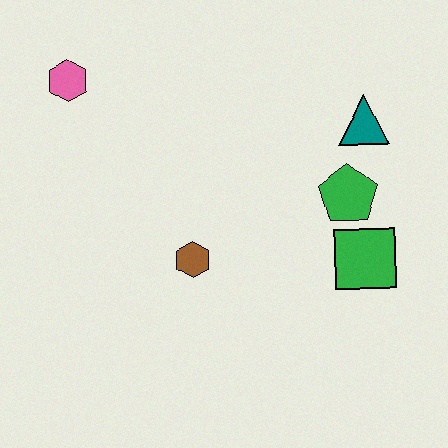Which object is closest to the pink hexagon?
The brown hexagon is closest to the pink hexagon.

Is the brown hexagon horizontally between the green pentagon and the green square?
No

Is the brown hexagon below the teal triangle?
Yes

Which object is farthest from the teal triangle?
The pink hexagon is farthest from the teal triangle.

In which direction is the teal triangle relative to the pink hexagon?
The teal triangle is to the right of the pink hexagon.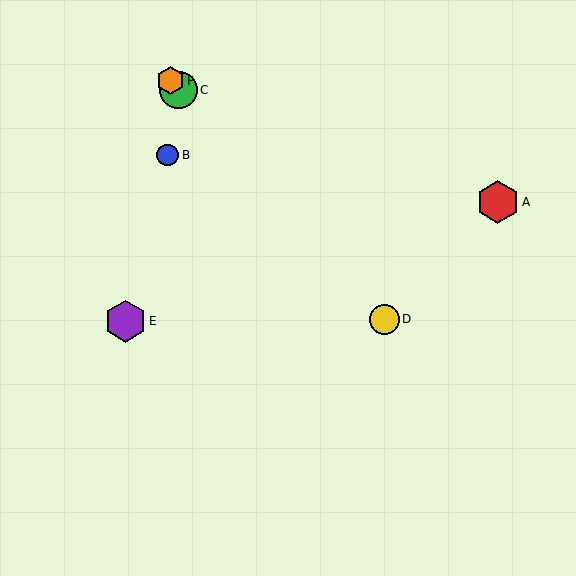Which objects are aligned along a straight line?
Objects C, D, F are aligned along a straight line.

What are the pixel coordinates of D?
Object D is at (384, 319).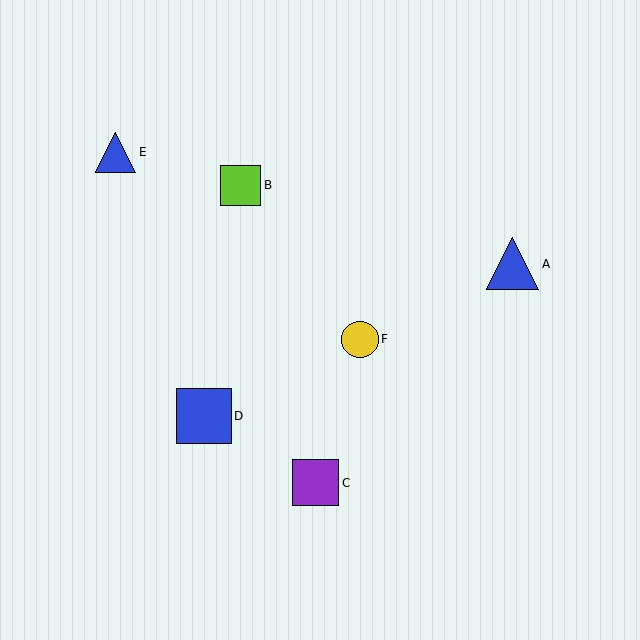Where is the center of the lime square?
The center of the lime square is at (240, 185).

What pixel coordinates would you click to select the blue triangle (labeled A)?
Click at (513, 264) to select the blue triangle A.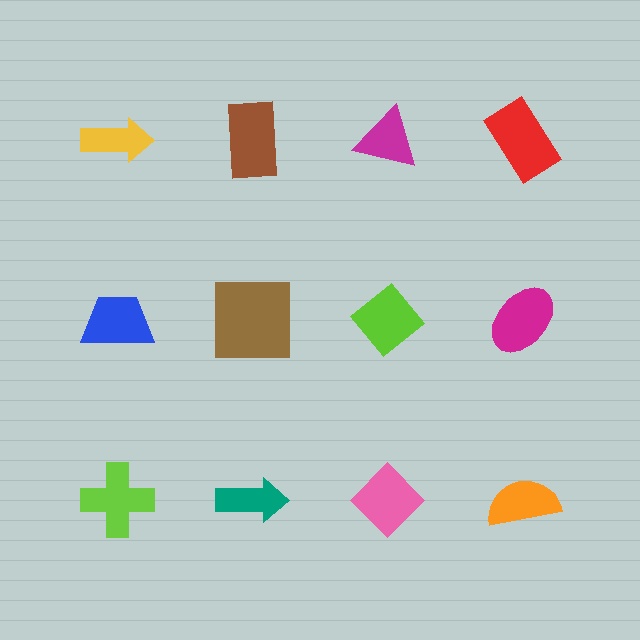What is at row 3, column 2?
A teal arrow.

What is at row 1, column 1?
A yellow arrow.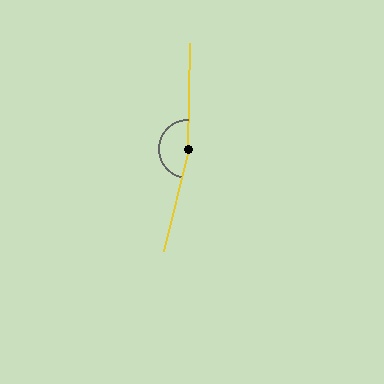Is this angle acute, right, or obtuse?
It is obtuse.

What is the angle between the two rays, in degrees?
Approximately 168 degrees.